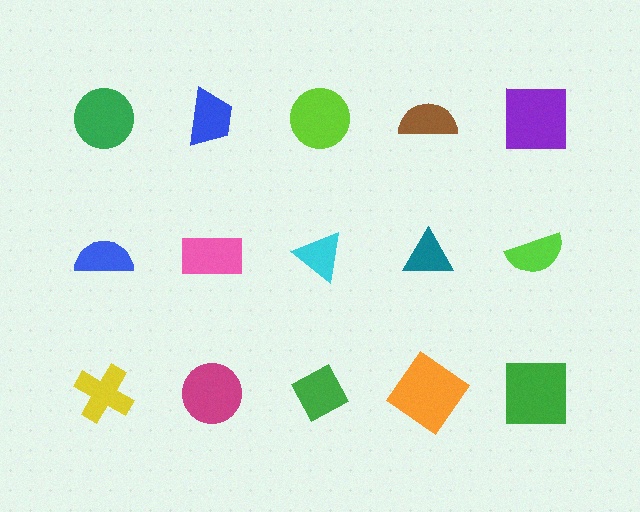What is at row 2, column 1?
A blue semicircle.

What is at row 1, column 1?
A green circle.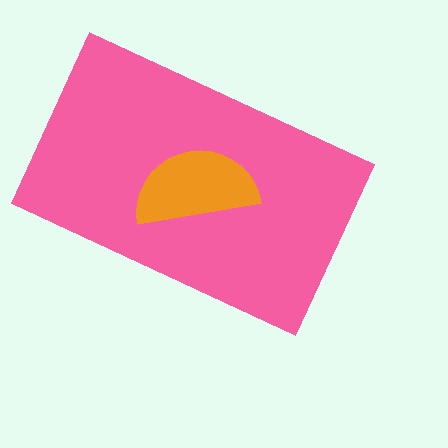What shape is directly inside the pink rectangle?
The orange semicircle.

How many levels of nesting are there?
2.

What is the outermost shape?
The pink rectangle.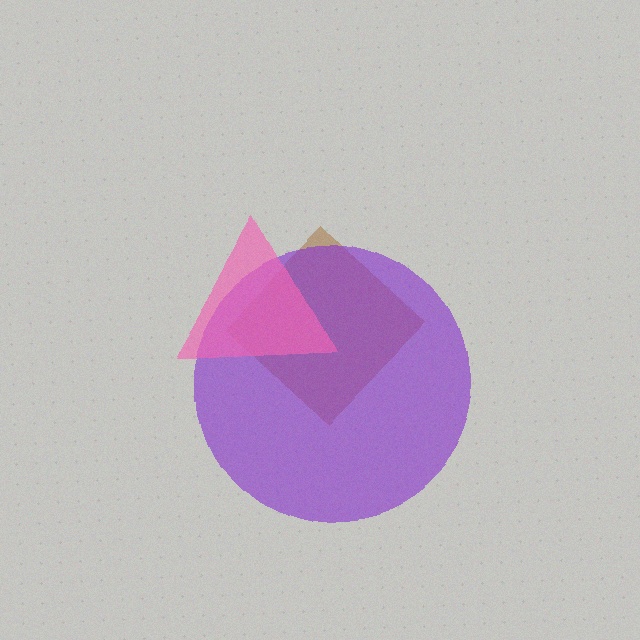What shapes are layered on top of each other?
The layered shapes are: a brown diamond, a purple circle, a pink triangle.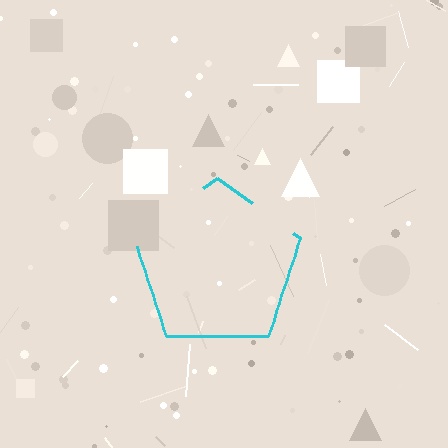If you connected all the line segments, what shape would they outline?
They would outline a pentagon.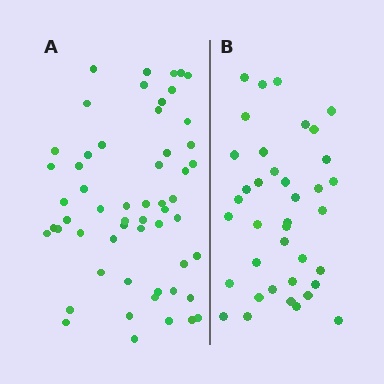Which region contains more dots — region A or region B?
Region A (the left region) has more dots.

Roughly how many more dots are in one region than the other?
Region A has approximately 20 more dots than region B.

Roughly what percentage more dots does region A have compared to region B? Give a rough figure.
About 45% more.